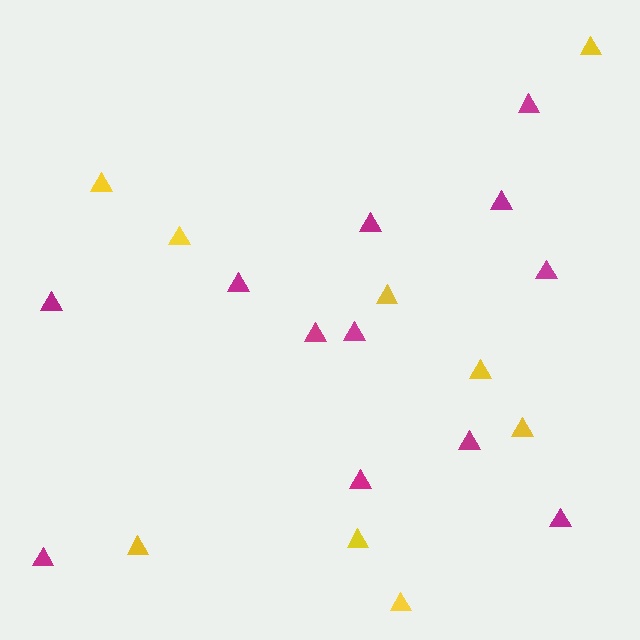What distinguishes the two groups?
There are 2 groups: one group of magenta triangles (12) and one group of yellow triangles (9).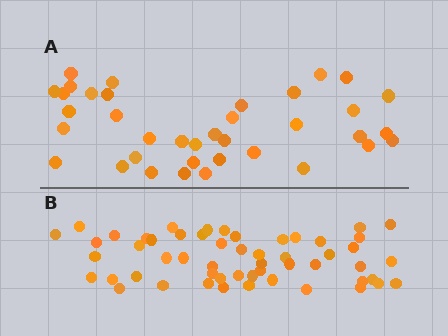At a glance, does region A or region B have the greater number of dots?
Region B (the bottom region) has more dots.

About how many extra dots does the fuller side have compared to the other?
Region B has approximately 15 more dots than region A.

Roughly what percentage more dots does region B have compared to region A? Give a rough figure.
About 45% more.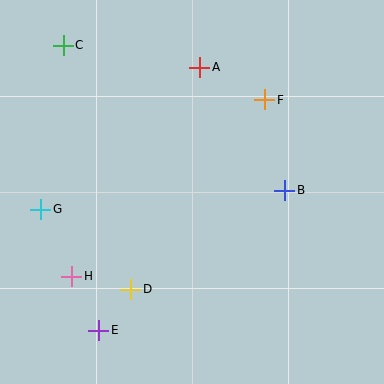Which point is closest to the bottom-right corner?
Point B is closest to the bottom-right corner.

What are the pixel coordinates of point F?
Point F is at (265, 100).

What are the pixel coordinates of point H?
Point H is at (72, 276).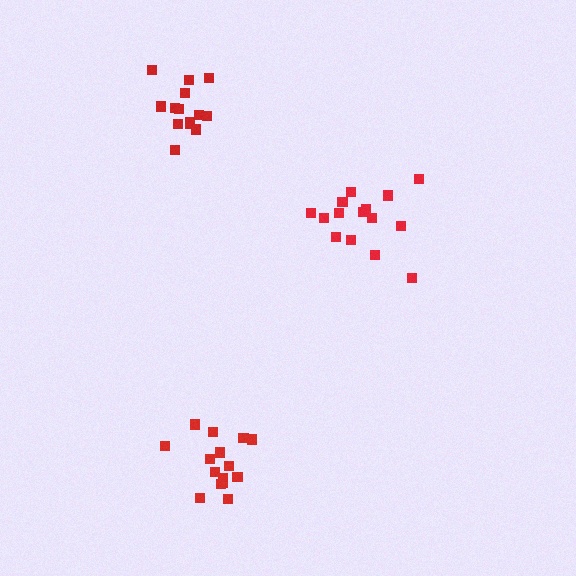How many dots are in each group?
Group 1: 15 dots, Group 2: 15 dots, Group 3: 14 dots (44 total).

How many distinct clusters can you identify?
There are 3 distinct clusters.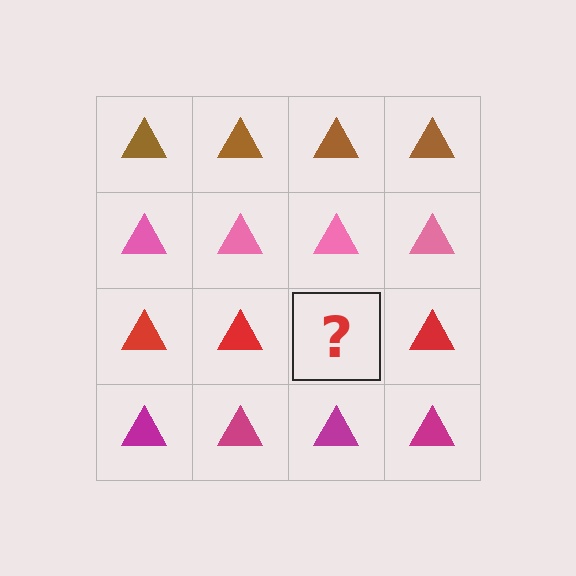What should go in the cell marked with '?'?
The missing cell should contain a red triangle.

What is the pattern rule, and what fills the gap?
The rule is that each row has a consistent color. The gap should be filled with a red triangle.